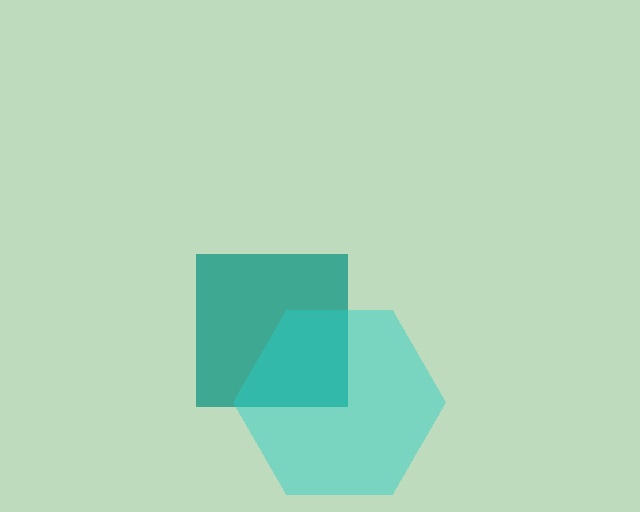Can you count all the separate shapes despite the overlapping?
Yes, there are 2 separate shapes.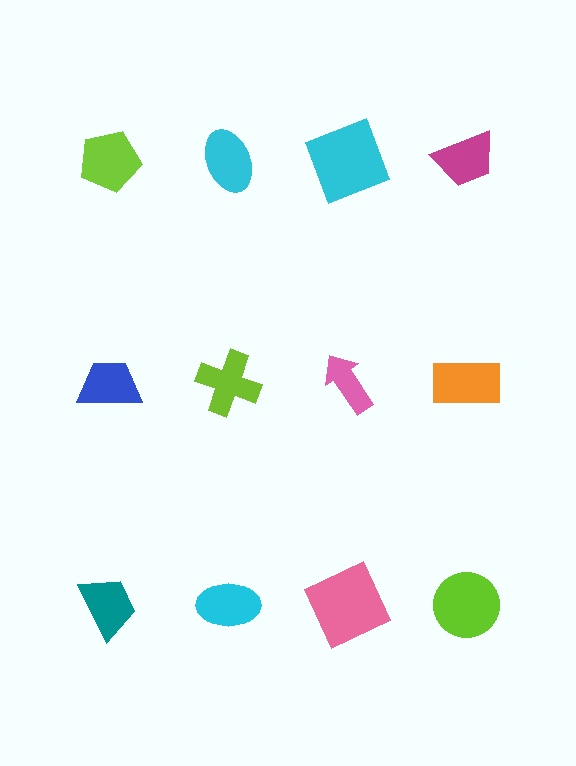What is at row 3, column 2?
A cyan ellipse.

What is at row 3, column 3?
A pink square.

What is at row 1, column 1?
A lime pentagon.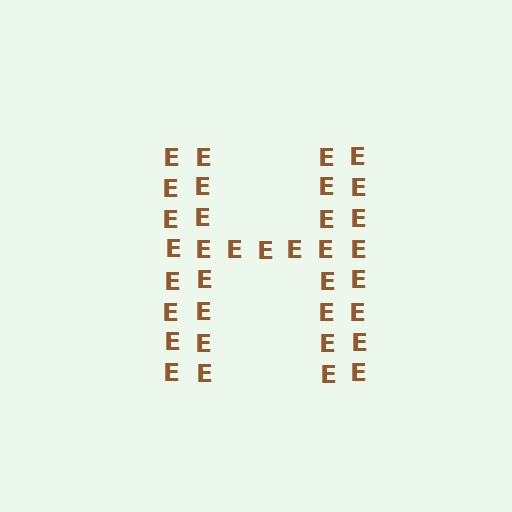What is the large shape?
The large shape is the letter H.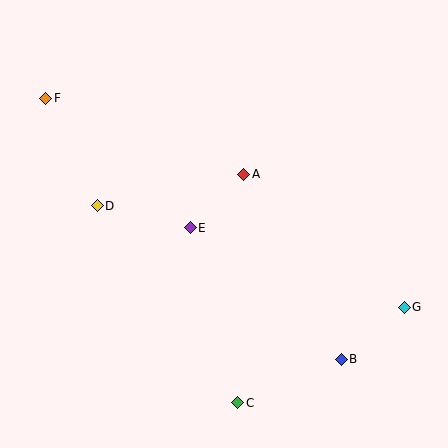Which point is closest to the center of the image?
Point E at (190, 228) is closest to the center.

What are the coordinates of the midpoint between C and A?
The midpoint between C and A is at (241, 288).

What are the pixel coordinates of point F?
Point F is at (46, 98).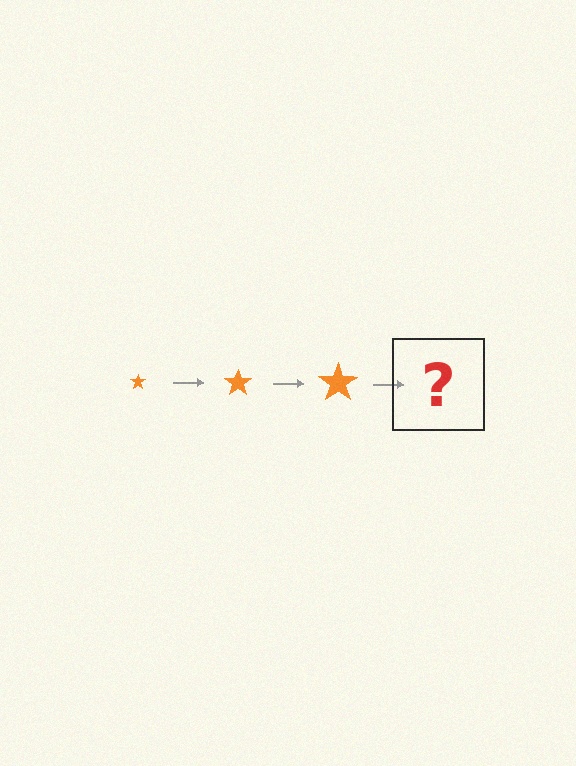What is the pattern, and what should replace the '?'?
The pattern is that the star gets progressively larger each step. The '?' should be an orange star, larger than the previous one.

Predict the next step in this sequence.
The next step is an orange star, larger than the previous one.